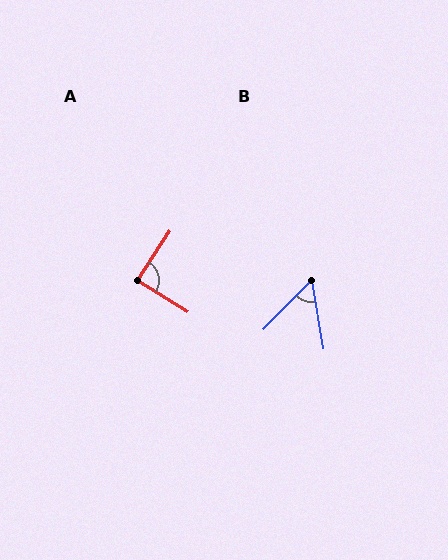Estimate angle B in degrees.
Approximately 54 degrees.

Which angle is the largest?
A, at approximately 89 degrees.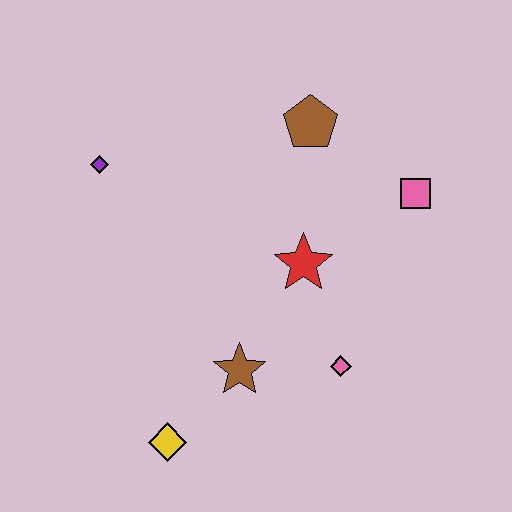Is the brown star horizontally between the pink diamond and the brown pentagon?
No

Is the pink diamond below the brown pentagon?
Yes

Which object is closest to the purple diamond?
The brown pentagon is closest to the purple diamond.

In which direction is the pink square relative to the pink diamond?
The pink square is above the pink diamond.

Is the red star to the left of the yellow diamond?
No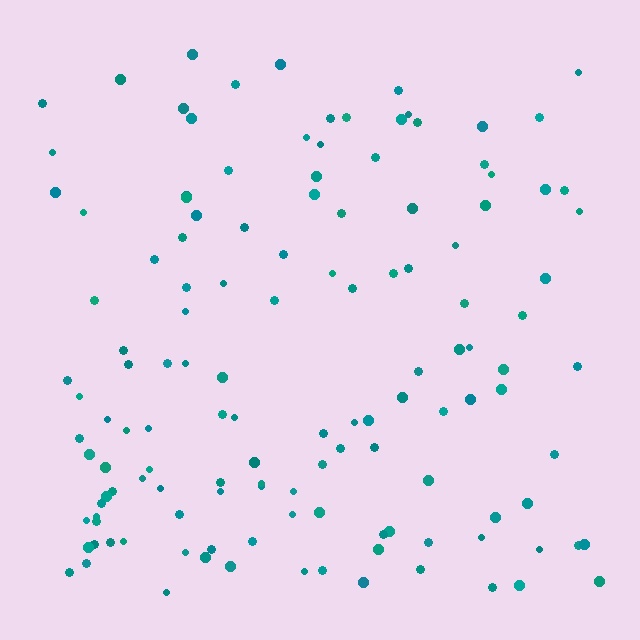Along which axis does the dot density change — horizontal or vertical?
Vertical.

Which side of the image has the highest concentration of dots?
The bottom.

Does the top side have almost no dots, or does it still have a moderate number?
Still a moderate number, just noticeably fewer than the bottom.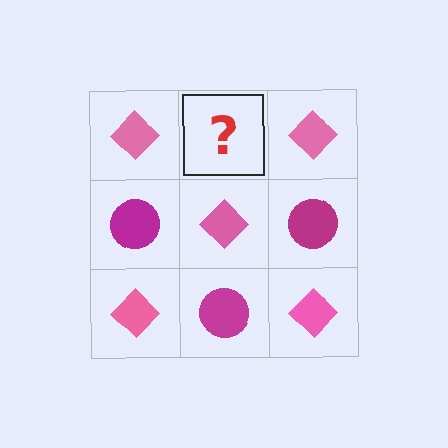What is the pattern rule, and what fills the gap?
The rule is that it alternates pink diamond and magenta circle in a checkerboard pattern. The gap should be filled with a magenta circle.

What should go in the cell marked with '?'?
The missing cell should contain a magenta circle.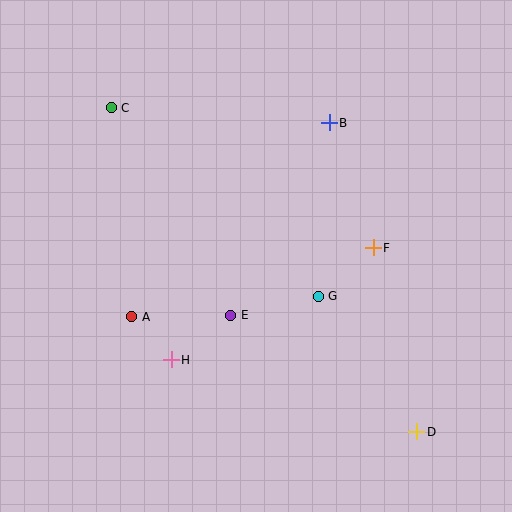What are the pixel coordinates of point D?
Point D is at (417, 432).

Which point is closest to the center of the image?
Point E at (231, 315) is closest to the center.